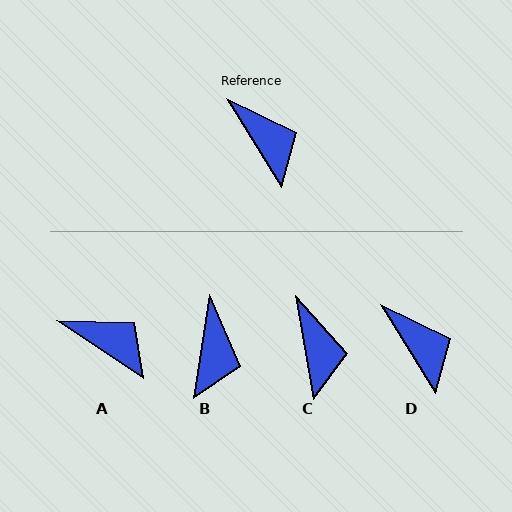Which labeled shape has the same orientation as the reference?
D.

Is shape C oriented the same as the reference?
No, it is off by about 22 degrees.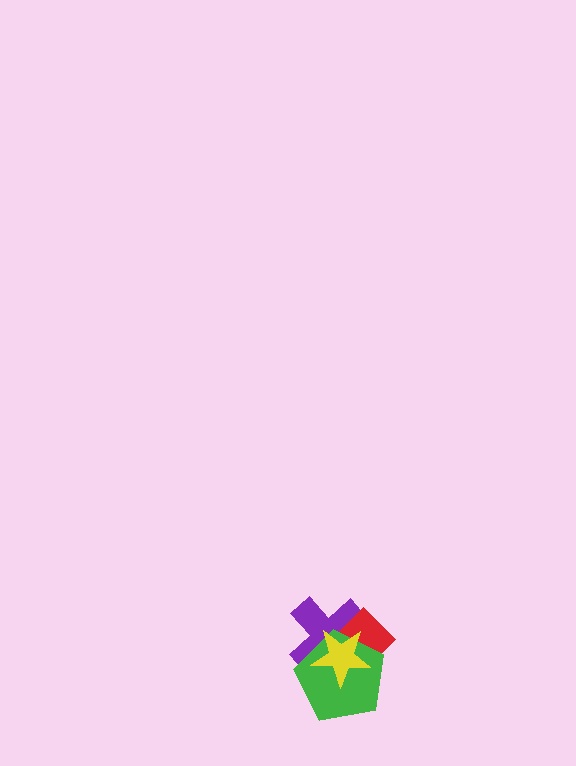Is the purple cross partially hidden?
Yes, it is partially covered by another shape.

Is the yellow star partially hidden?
No, no other shape covers it.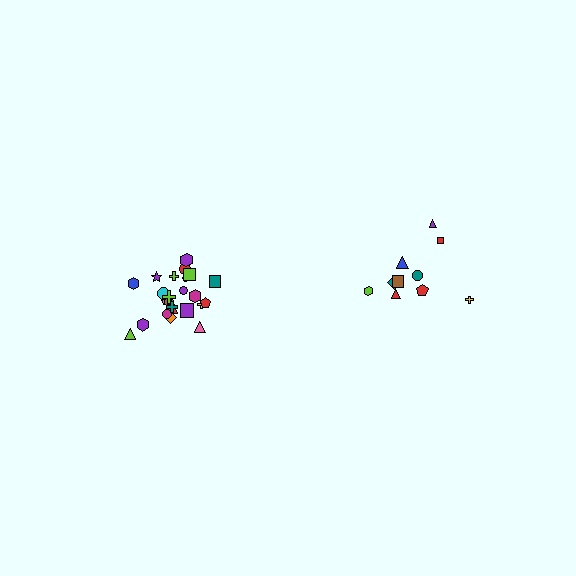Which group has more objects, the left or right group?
The left group.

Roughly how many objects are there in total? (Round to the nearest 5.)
Roughly 35 objects in total.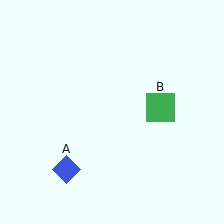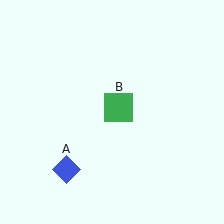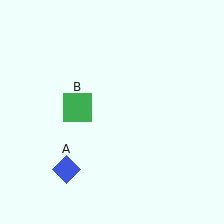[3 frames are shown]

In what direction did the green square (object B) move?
The green square (object B) moved left.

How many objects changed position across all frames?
1 object changed position: green square (object B).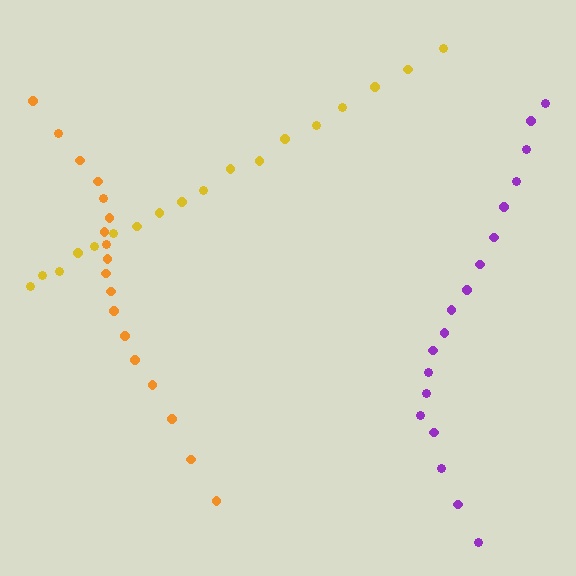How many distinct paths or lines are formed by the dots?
There are 3 distinct paths.